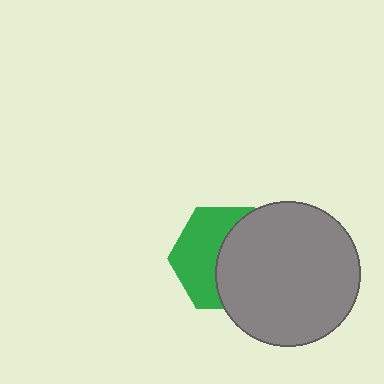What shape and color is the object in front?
The object in front is a gray circle.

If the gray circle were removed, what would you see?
You would see the complete green hexagon.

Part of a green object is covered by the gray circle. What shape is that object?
It is a hexagon.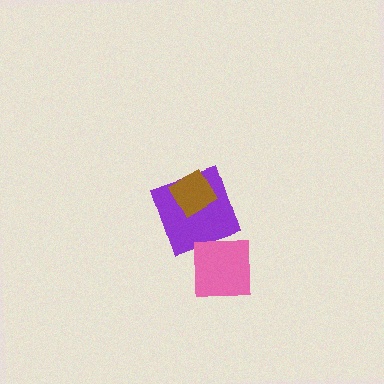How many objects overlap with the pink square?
1 object overlaps with the pink square.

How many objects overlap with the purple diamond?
2 objects overlap with the purple diamond.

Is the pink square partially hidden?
No, no other shape covers it.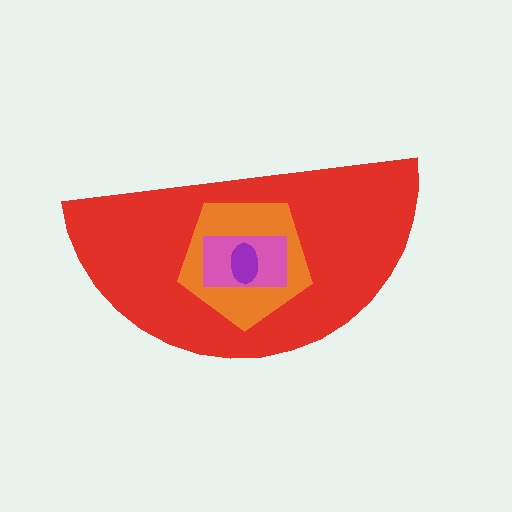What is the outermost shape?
The red semicircle.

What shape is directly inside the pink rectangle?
The purple ellipse.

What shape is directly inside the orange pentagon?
The pink rectangle.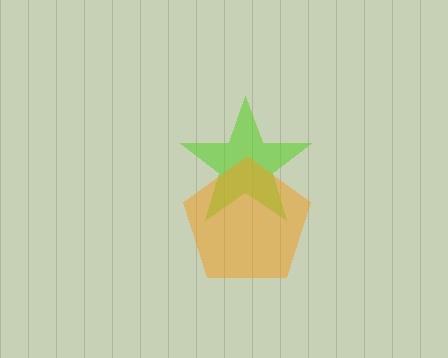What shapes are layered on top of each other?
The layered shapes are: a lime star, an orange pentagon.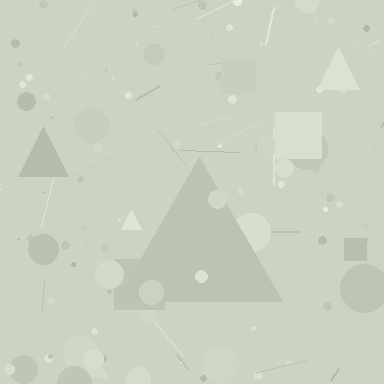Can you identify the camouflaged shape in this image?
The camouflaged shape is a triangle.